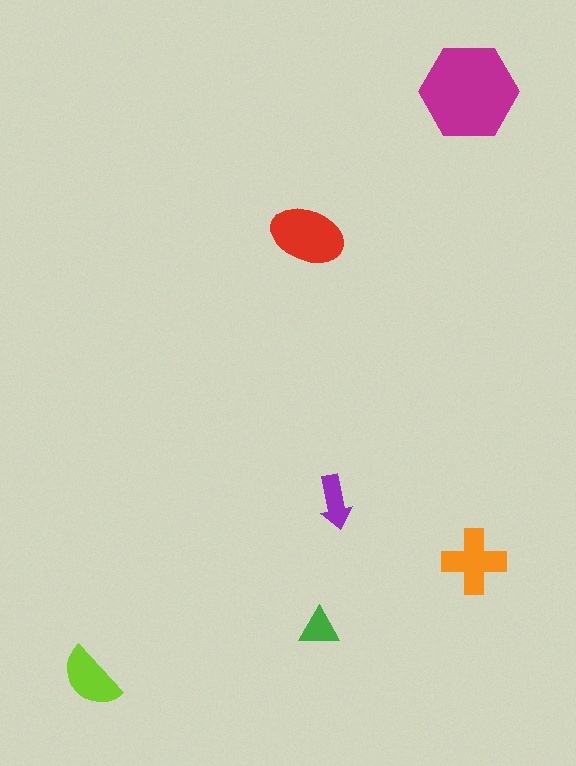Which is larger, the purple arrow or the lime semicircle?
The lime semicircle.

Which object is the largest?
The magenta hexagon.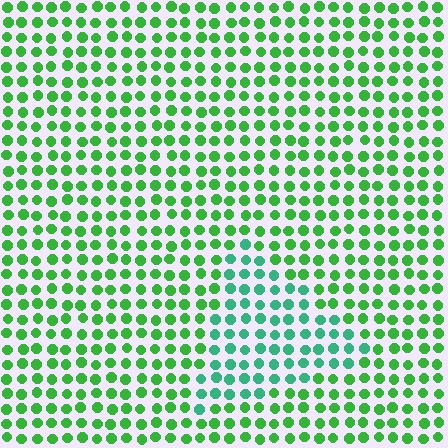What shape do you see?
I see a triangle.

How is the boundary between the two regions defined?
The boundary is defined purely by a slight shift in hue (about 33 degrees). Spacing, size, and orientation are identical on both sides.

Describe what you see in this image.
The image is filled with small green elements in a uniform arrangement. A triangle-shaped region is visible where the elements are tinted to a slightly different hue, forming a subtle color boundary.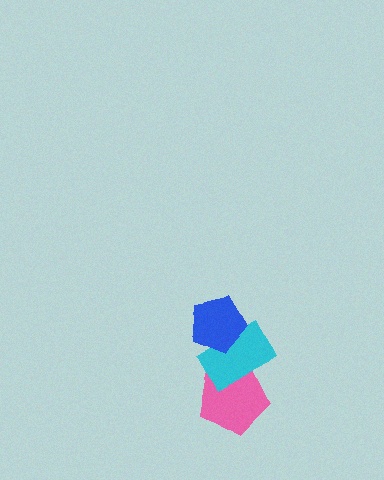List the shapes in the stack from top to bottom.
From top to bottom: the blue pentagon, the cyan rectangle, the pink pentagon.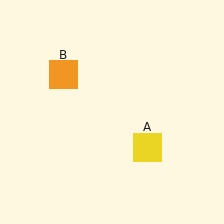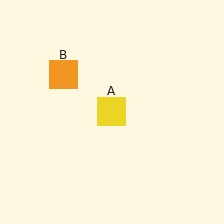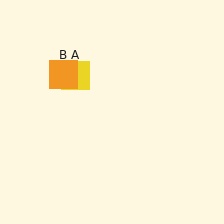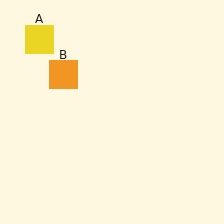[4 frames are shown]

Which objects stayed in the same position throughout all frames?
Orange square (object B) remained stationary.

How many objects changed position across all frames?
1 object changed position: yellow square (object A).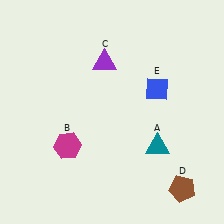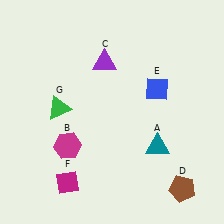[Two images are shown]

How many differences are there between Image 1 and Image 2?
There are 2 differences between the two images.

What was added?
A magenta diamond (F), a green triangle (G) were added in Image 2.